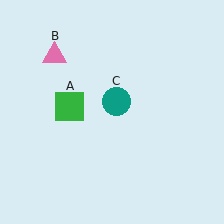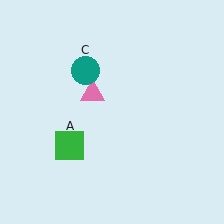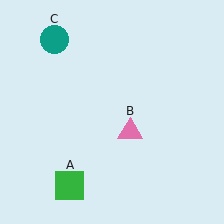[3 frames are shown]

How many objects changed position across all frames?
3 objects changed position: green square (object A), pink triangle (object B), teal circle (object C).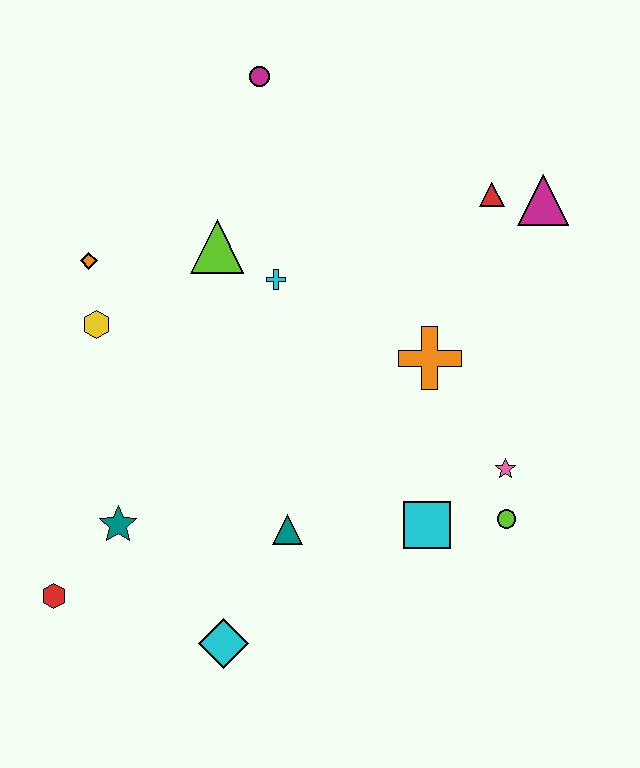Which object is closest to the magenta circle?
The lime triangle is closest to the magenta circle.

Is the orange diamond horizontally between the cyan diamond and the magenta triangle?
No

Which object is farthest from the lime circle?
The magenta circle is farthest from the lime circle.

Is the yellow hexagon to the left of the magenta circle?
Yes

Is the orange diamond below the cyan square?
No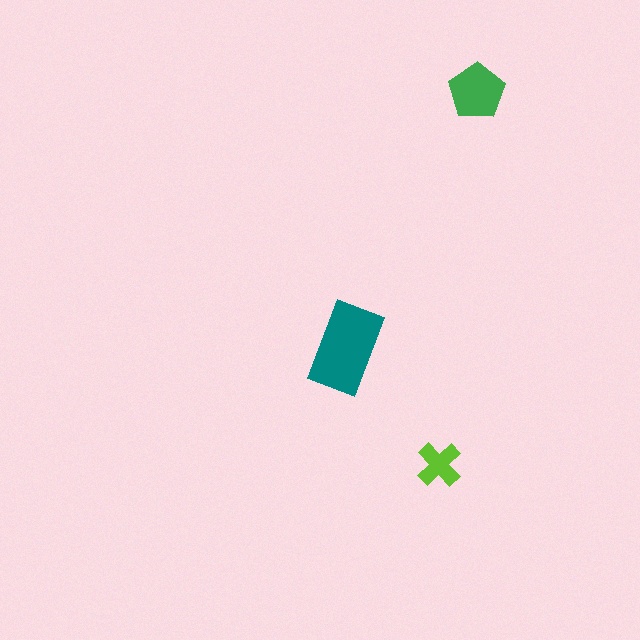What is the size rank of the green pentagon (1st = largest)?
2nd.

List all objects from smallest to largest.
The lime cross, the green pentagon, the teal rectangle.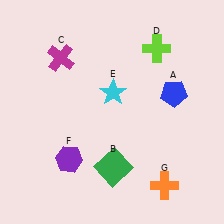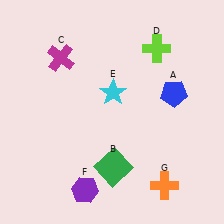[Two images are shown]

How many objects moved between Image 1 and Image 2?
1 object moved between the two images.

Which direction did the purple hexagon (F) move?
The purple hexagon (F) moved down.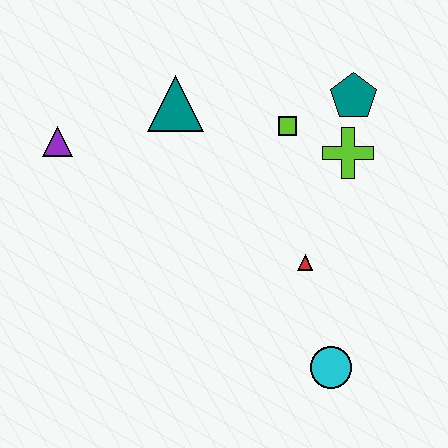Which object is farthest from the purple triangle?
The cyan circle is farthest from the purple triangle.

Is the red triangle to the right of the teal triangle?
Yes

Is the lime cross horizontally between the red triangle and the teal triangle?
No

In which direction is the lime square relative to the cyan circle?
The lime square is above the cyan circle.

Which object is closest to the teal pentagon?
The lime cross is closest to the teal pentagon.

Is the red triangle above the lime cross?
No